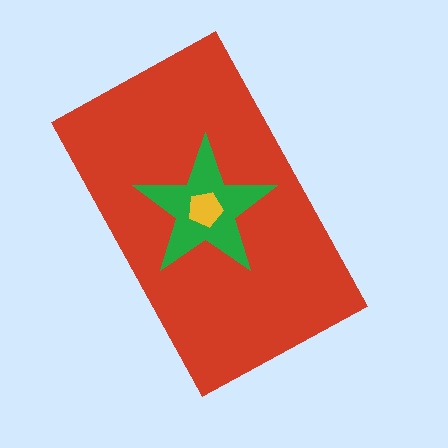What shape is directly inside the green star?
The yellow pentagon.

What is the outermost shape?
The red rectangle.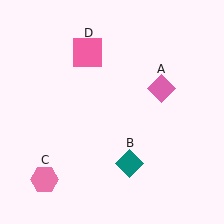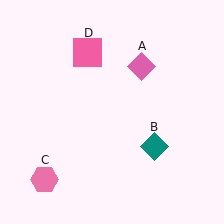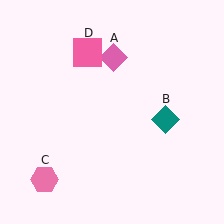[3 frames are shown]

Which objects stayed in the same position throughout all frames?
Pink hexagon (object C) and pink square (object D) remained stationary.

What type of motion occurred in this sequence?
The pink diamond (object A), teal diamond (object B) rotated counterclockwise around the center of the scene.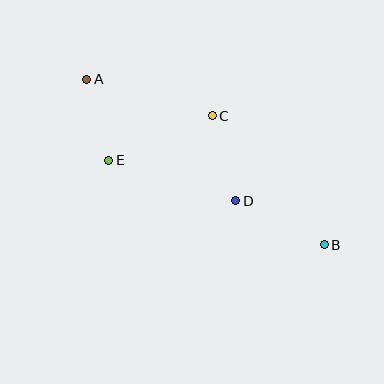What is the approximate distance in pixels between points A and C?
The distance between A and C is approximately 130 pixels.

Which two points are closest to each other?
Points A and E are closest to each other.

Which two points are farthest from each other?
Points A and B are farthest from each other.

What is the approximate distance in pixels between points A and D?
The distance between A and D is approximately 192 pixels.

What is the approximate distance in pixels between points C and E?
The distance between C and E is approximately 113 pixels.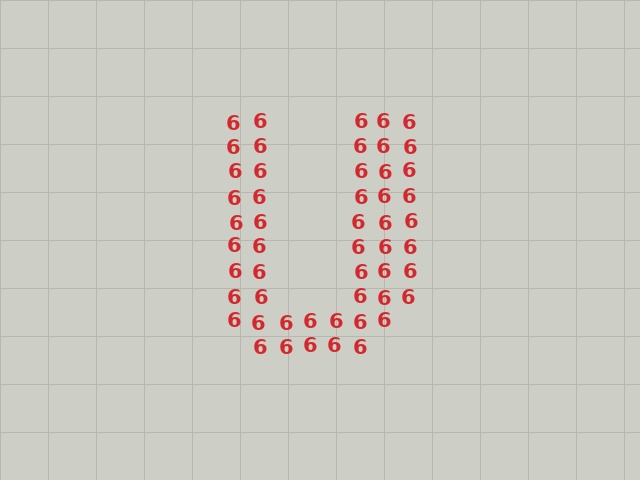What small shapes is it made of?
It is made of small digit 6's.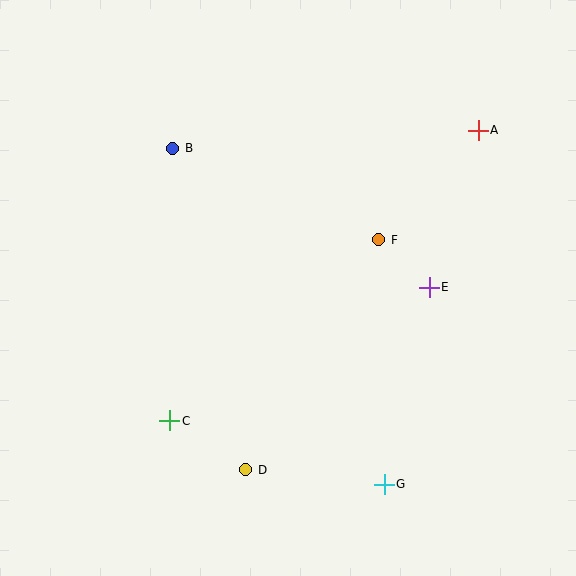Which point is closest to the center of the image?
Point F at (379, 240) is closest to the center.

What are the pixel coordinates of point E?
Point E is at (429, 287).